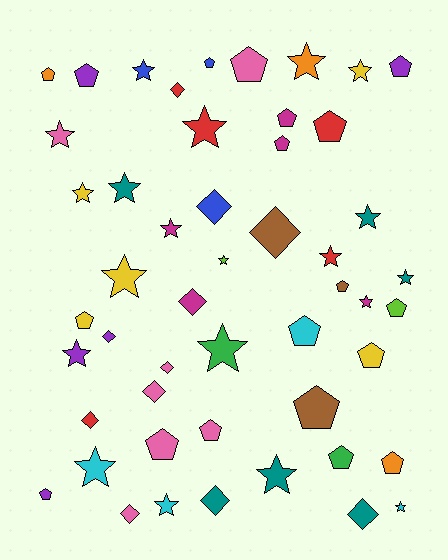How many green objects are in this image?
There are 2 green objects.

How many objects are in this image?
There are 50 objects.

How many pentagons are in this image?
There are 19 pentagons.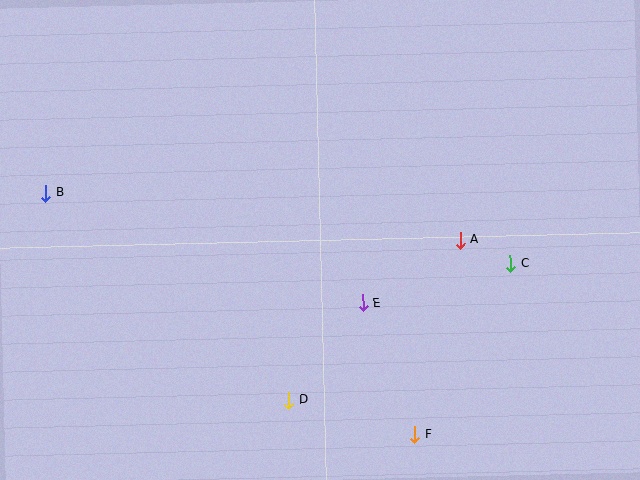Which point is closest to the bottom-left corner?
Point B is closest to the bottom-left corner.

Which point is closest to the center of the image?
Point E at (363, 303) is closest to the center.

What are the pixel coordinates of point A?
Point A is at (461, 240).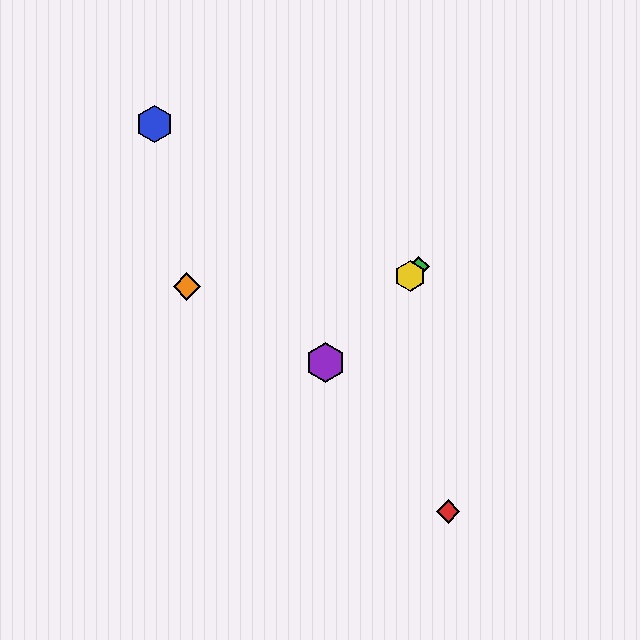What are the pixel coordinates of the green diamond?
The green diamond is at (419, 267).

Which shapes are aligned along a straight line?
The green diamond, the yellow hexagon, the purple hexagon are aligned along a straight line.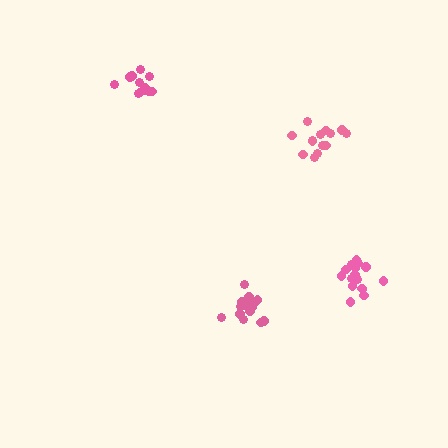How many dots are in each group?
Group 1: 16 dots, Group 2: 12 dots, Group 3: 14 dots, Group 4: 16 dots (58 total).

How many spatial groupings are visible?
There are 4 spatial groupings.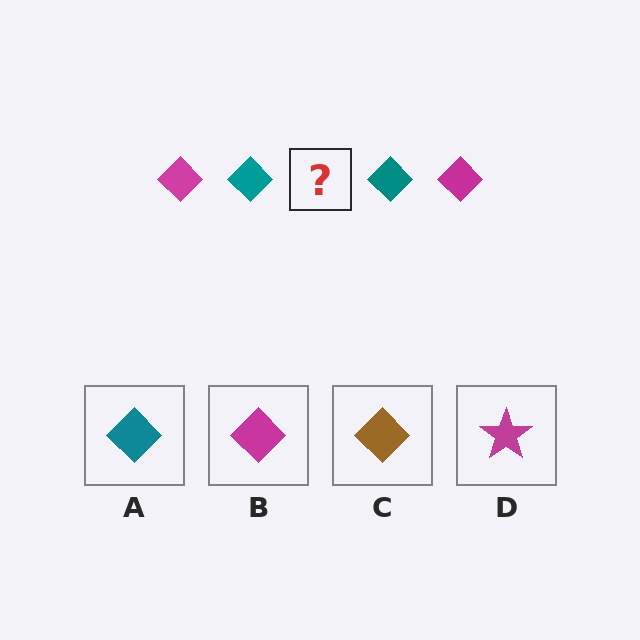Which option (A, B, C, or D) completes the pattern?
B.